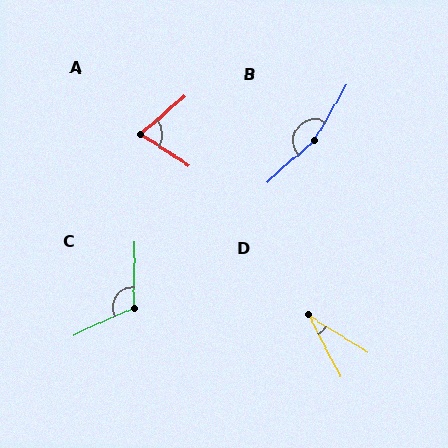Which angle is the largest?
B, at approximately 162 degrees.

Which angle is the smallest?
D, at approximately 30 degrees.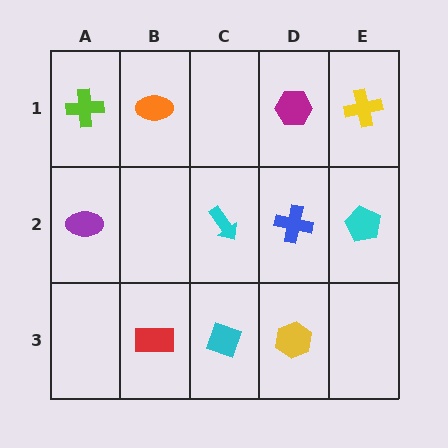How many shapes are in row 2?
4 shapes.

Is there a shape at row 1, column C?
No, that cell is empty.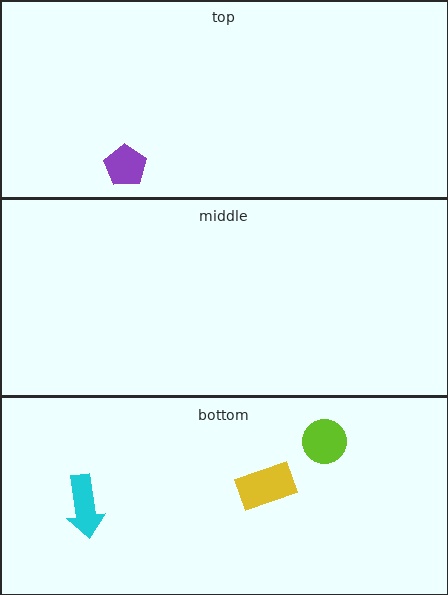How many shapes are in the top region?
1.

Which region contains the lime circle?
The bottom region.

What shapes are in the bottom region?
The lime circle, the yellow rectangle, the cyan arrow.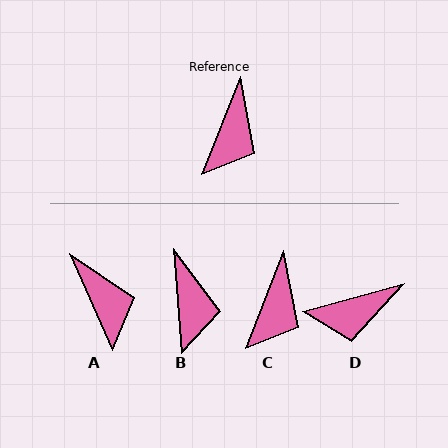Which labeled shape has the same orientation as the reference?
C.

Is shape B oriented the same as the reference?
No, it is off by about 25 degrees.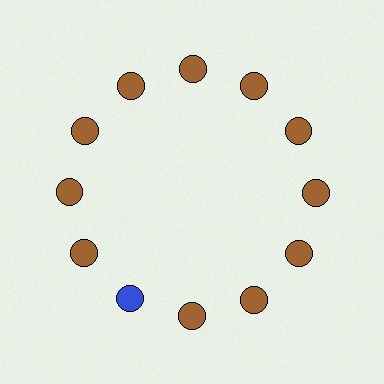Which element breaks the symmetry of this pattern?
The blue circle at roughly the 7 o'clock position breaks the symmetry. All other shapes are brown circles.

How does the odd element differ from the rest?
It has a different color: blue instead of brown.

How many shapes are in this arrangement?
There are 12 shapes arranged in a ring pattern.